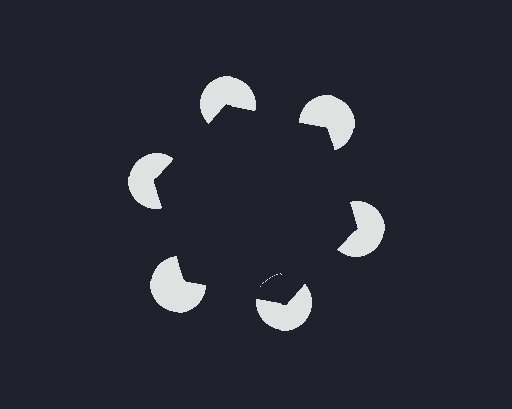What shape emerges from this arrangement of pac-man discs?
An illusory hexagon — its edges are inferred from the aligned wedge cuts in the pac-man discs, not physically drawn.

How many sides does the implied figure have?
6 sides.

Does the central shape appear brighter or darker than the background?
It typically appears slightly darker than the background, even though no actual brightness change is drawn.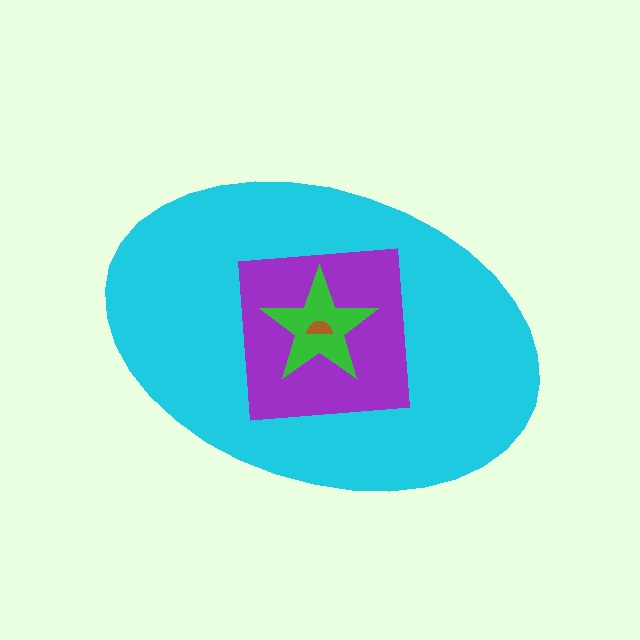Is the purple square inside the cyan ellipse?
Yes.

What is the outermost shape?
The cyan ellipse.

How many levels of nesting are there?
4.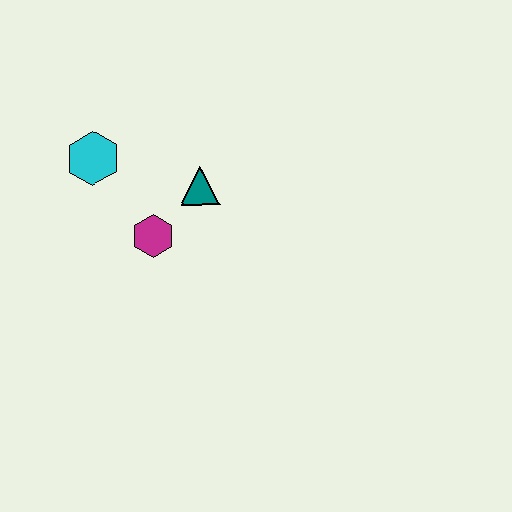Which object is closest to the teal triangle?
The magenta hexagon is closest to the teal triangle.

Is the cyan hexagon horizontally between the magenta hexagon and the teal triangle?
No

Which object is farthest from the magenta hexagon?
The cyan hexagon is farthest from the magenta hexagon.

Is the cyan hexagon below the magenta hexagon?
No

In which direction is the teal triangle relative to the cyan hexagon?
The teal triangle is to the right of the cyan hexagon.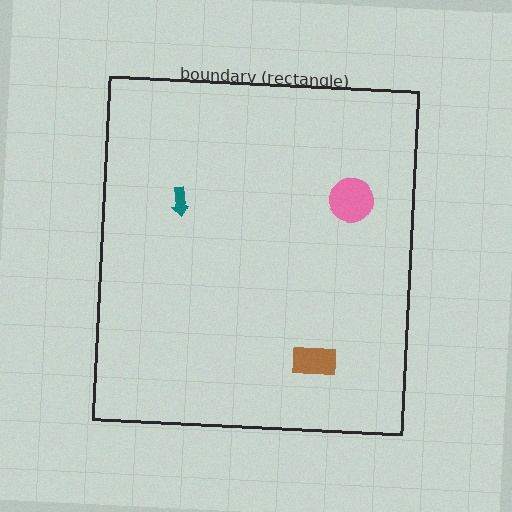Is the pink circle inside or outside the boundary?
Inside.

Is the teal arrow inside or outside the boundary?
Inside.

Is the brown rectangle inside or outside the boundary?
Inside.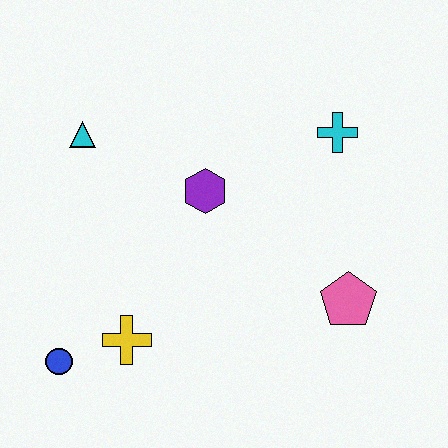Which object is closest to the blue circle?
The yellow cross is closest to the blue circle.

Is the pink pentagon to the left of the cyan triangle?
No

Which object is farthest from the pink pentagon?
The cyan triangle is farthest from the pink pentagon.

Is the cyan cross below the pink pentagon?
No